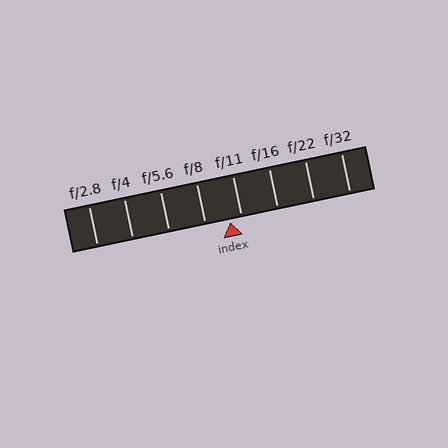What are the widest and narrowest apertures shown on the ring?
The widest aperture shown is f/2.8 and the narrowest is f/32.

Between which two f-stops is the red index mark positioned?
The index mark is between f/8 and f/11.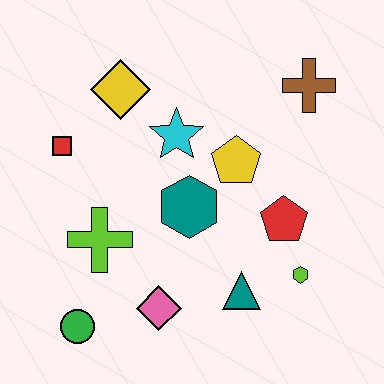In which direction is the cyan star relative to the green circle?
The cyan star is above the green circle.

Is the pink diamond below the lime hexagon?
Yes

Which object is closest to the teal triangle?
The lime hexagon is closest to the teal triangle.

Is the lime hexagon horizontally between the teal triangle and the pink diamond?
No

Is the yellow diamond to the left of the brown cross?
Yes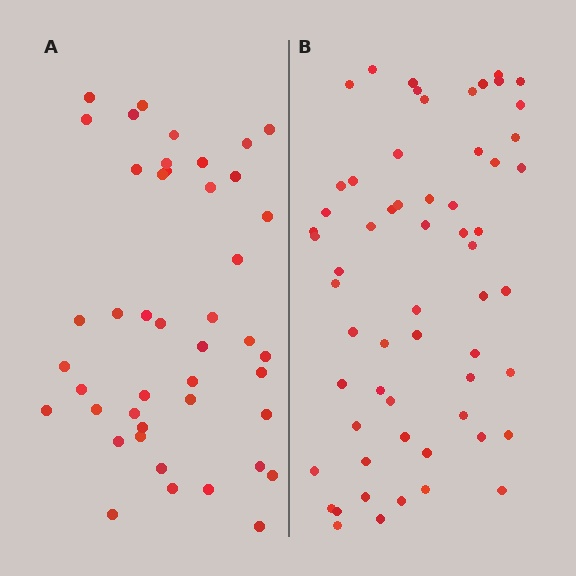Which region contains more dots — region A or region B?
Region B (the right region) has more dots.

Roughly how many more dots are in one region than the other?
Region B has approximately 15 more dots than region A.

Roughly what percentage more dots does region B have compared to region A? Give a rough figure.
About 35% more.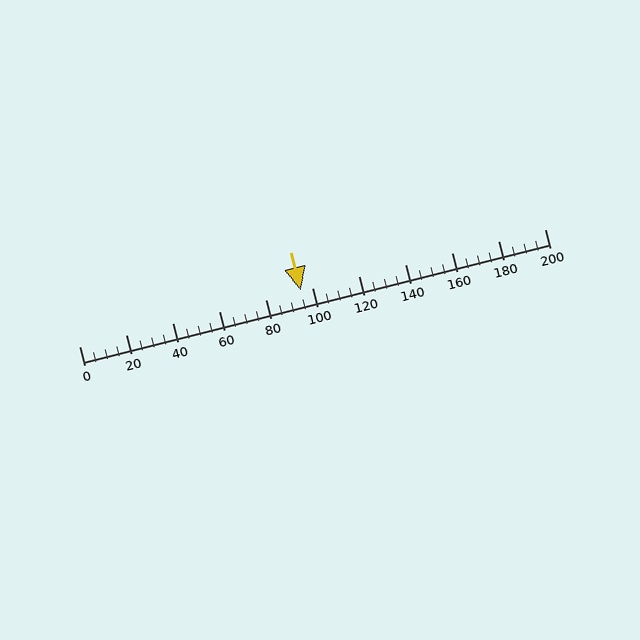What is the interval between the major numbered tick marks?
The major tick marks are spaced 20 units apart.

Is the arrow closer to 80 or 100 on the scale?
The arrow is closer to 100.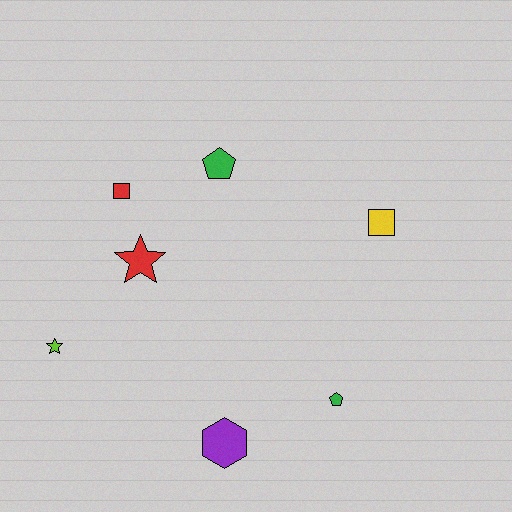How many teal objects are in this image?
There are no teal objects.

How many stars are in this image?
There are 2 stars.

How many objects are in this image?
There are 7 objects.